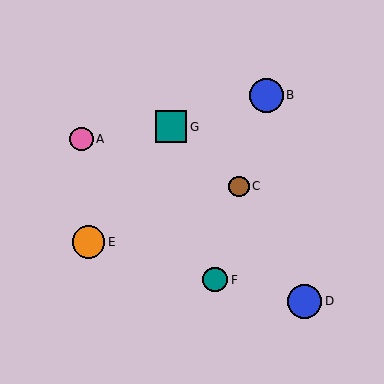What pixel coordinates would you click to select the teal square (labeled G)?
Click at (171, 127) to select the teal square G.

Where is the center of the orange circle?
The center of the orange circle is at (89, 242).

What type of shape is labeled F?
Shape F is a teal circle.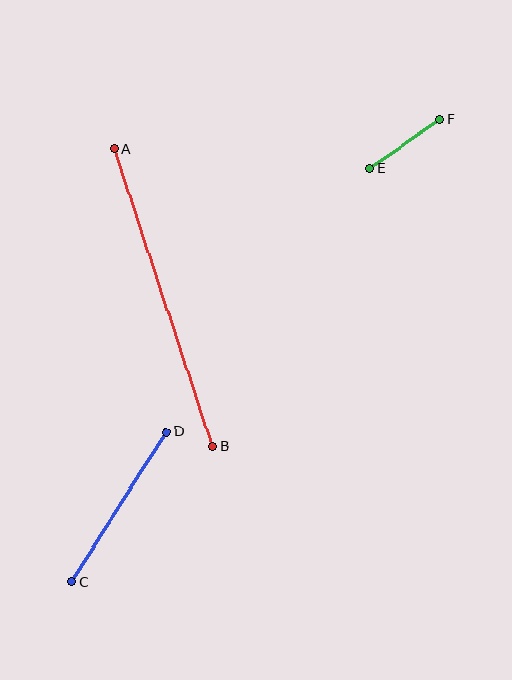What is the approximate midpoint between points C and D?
The midpoint is at approximately (119, 507) pixels.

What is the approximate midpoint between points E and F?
The midpoint is at approximately (405, 144) pixels.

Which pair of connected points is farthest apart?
Points A and B are farthest apart.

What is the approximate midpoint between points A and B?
The midpoint is at approximately (163, 298) pixels.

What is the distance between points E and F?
The distance is approximately 86 pixels.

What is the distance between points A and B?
The distance is approximately 313 pixels.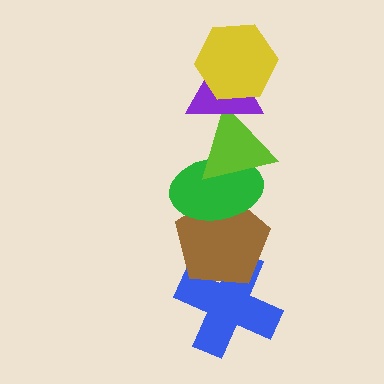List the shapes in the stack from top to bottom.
From top to bottom: the yellow hexagon, the purple triangle, the lime triangle, the green ellipse, the brown pentagon, the blue cross.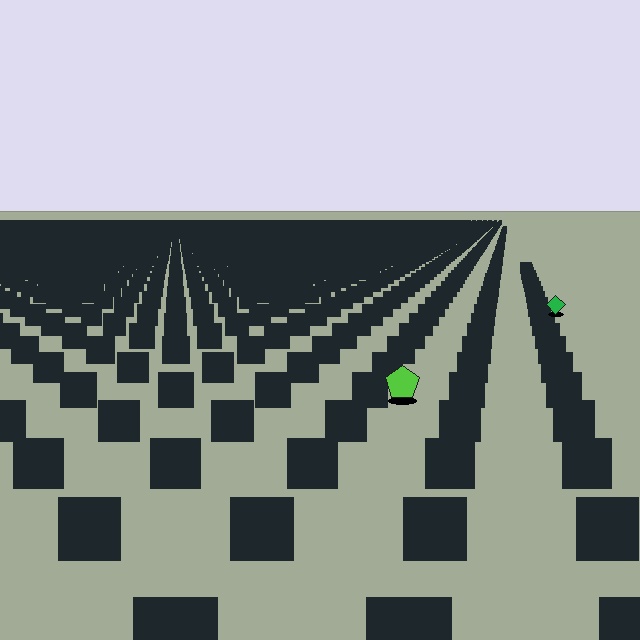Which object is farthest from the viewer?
The green diamond is farthest from the viewer. It appears smaller and the ground texture around it is denser.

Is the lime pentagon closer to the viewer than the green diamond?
Yes. The lime pentagon is closer — you can tell from the texture gradient: the ground texture is coarser near it.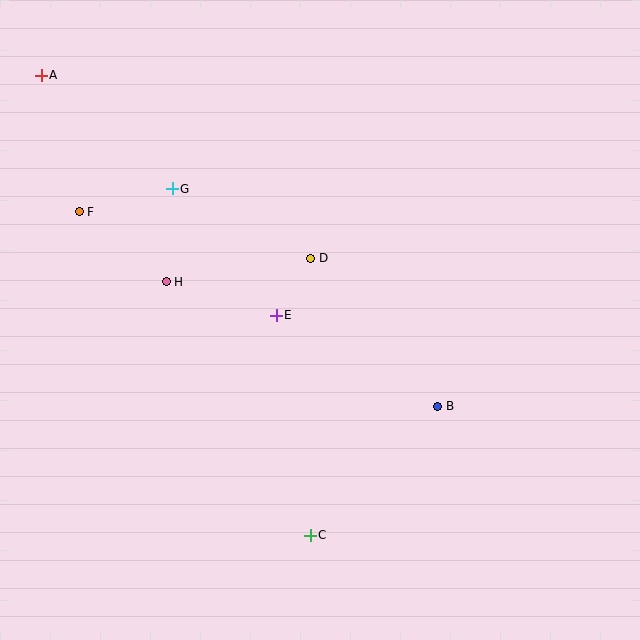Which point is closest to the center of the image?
Point E at (276, 315) is closest to the center.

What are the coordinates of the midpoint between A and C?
The midpoint between A and C is at (176, 305).